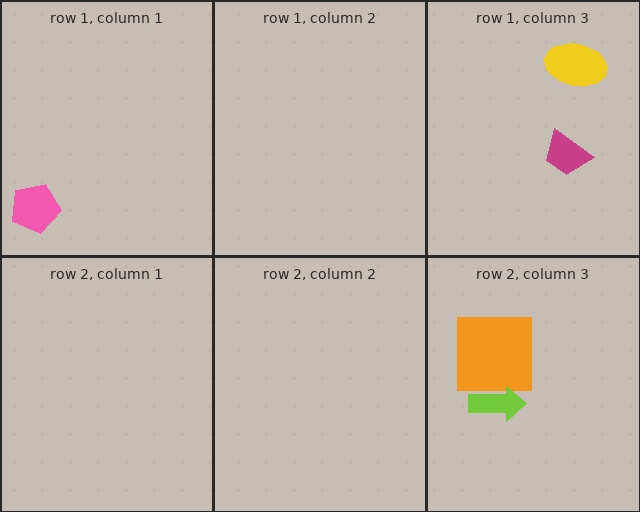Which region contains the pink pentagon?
The row 1, column 1 region.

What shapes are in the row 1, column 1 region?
The pink pentagon.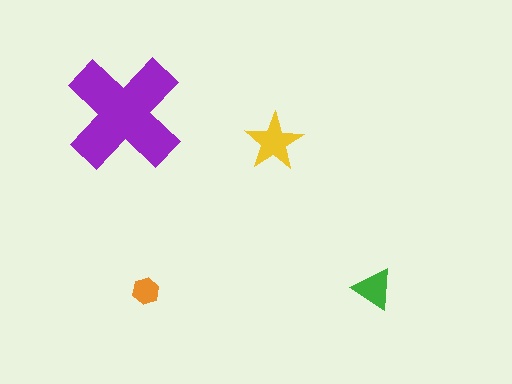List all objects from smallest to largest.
The orange hexagon, the green triangle, the yellow star, the purple cross.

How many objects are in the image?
There are 4 objects in the image.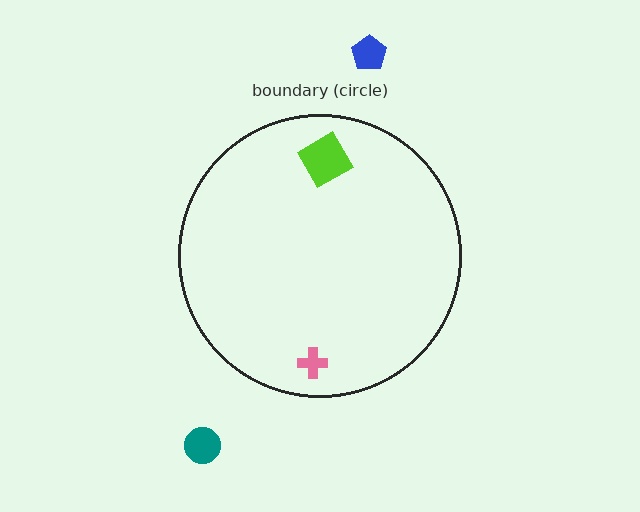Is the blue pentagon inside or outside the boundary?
Outside.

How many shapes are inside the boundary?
2 inside, 2 outside.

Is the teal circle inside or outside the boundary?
Outside.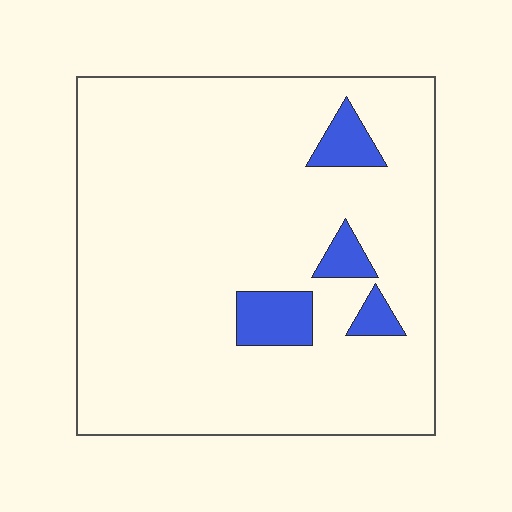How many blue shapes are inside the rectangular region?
4.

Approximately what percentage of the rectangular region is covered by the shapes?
Approximately 10%.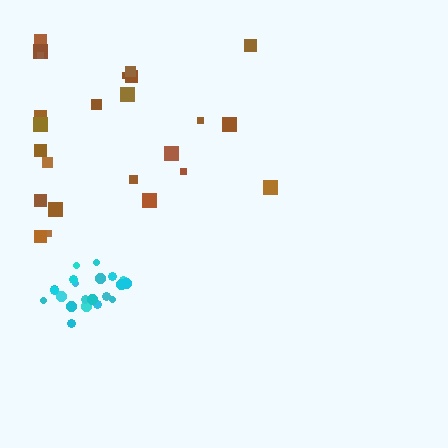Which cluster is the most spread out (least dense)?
Brown.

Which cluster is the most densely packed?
Cyan.